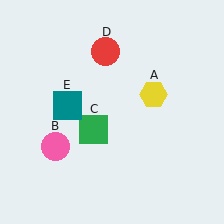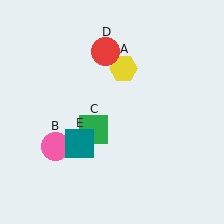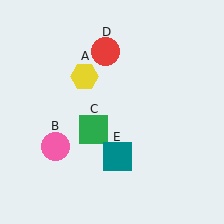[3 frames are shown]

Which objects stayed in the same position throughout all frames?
Pink circle (object B) and green square (object C) and red circle (object D) remained stationary.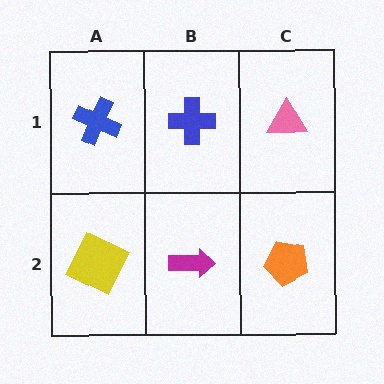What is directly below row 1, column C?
An orange pentagon.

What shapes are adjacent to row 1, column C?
An orange pentagon (row 2, column C), a blue cross (row 1, column B).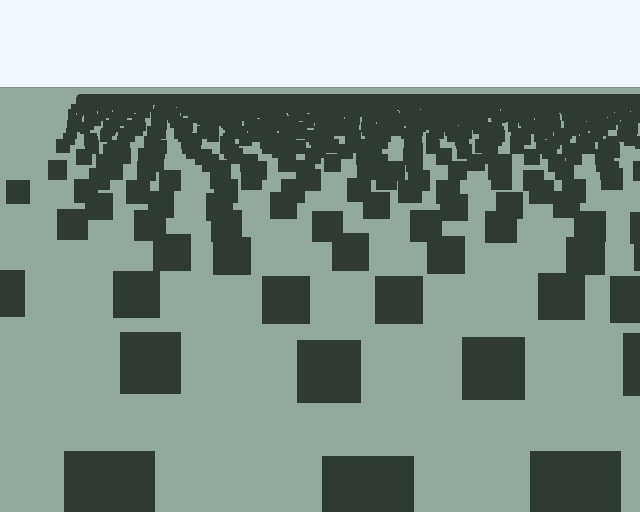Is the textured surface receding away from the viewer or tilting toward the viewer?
The surface is receding away from the viewer. Texture elements get smaller and denser toward the top.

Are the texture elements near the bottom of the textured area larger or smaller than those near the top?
Larger. Near the bottom, elements are closer to the viewer and appear at a bigger on-screen size.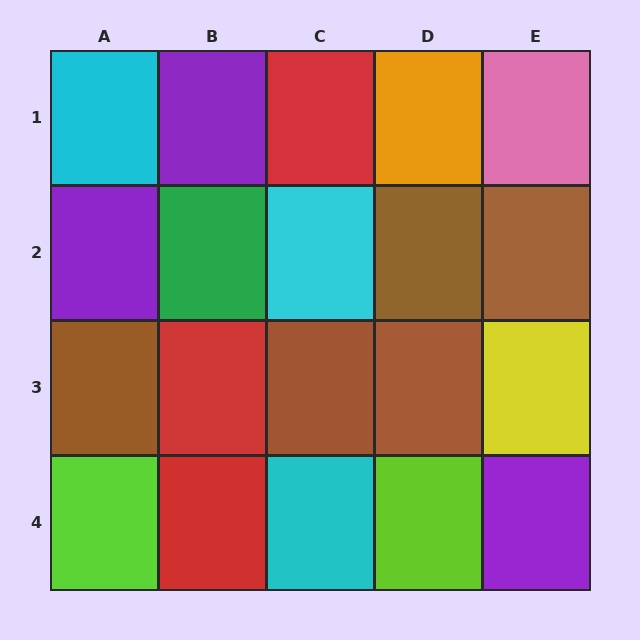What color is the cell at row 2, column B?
Green.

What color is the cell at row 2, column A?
Purple.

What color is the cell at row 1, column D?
Orange.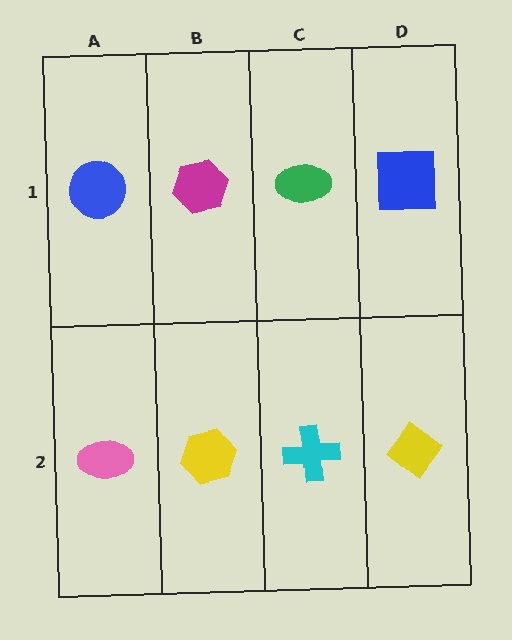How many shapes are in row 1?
4 shapes.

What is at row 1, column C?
A green ellipse.